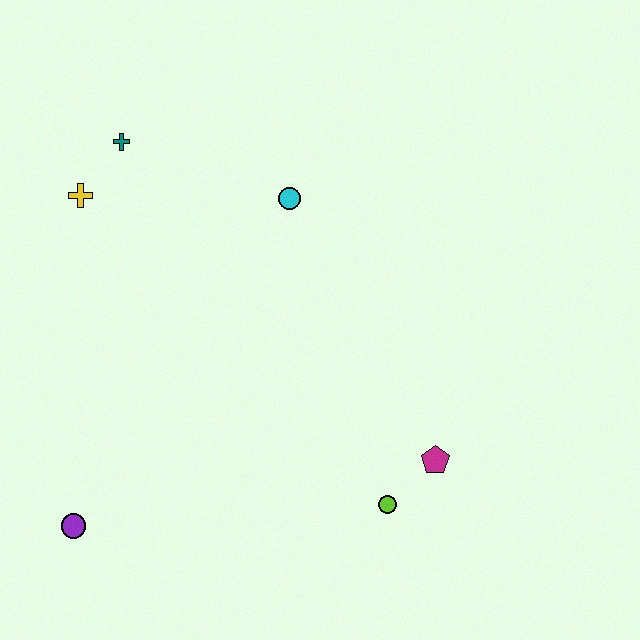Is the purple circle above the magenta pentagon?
No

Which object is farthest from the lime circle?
The teal cross is farthest from the lime circle.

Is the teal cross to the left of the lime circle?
Yes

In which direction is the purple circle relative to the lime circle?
The purple circle is to the left of the lime circle.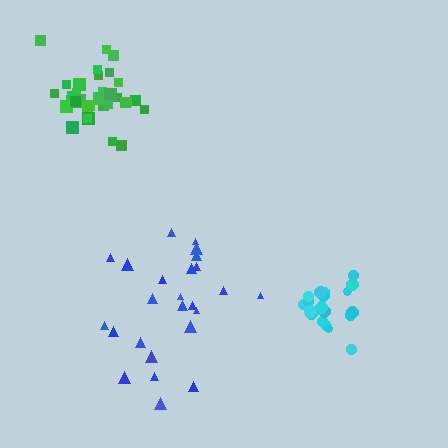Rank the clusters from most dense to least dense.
green, cyan, blue.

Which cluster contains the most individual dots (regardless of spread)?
Green (35).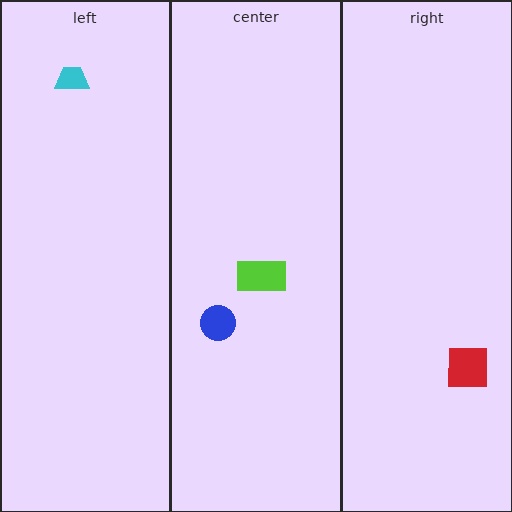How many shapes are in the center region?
2.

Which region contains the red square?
The right region.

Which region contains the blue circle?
The center region.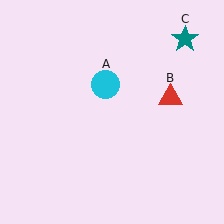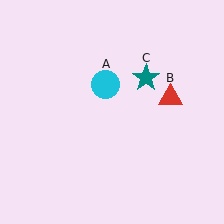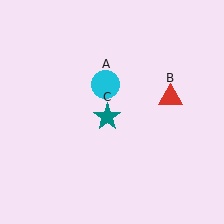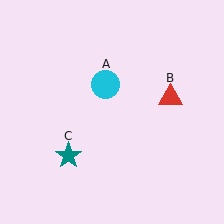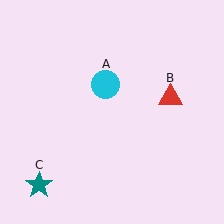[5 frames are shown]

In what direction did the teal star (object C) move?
The teal star (object C) moved down and to the left.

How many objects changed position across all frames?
1 object changed position: teal star (object C).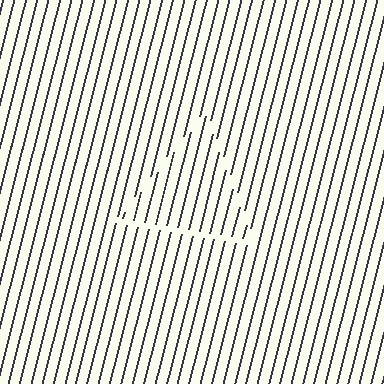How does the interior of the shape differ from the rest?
The interior of the shape contains the same grating, shifted by half a period — the contour is defined by the phase discontinuity where line-ends from the inner and outer gratings abut.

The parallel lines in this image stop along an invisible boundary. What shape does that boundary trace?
An illusory triangle. The interior of the shape contains the same grating, shifted by half a period — the contour is defined by the phase discontinuity where line-ends from the inner and outer gratings abut.